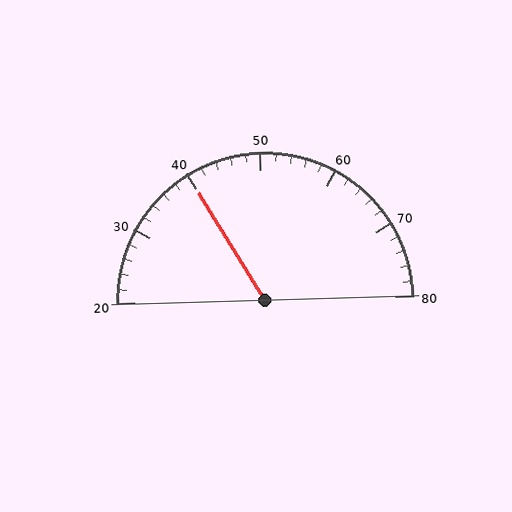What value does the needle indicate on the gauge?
The needle indicates approximately 40.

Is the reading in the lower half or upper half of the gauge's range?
The reading is in the lower half of the range (20 to 80).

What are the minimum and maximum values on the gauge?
The gauge ranges from 20 to 80.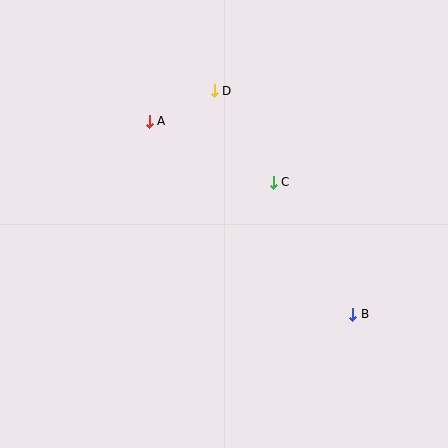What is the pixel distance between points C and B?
The distance between C and B is 154 pixels.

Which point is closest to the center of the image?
Point C at (273, 182) is closest to the center.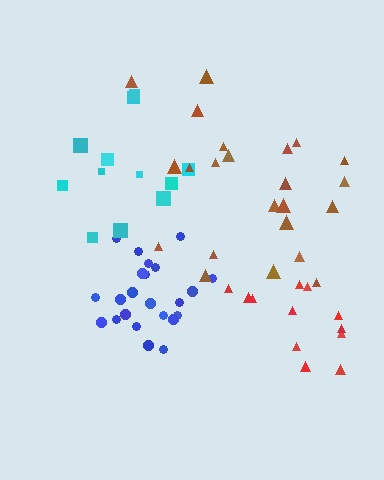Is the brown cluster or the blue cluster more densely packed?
Blue.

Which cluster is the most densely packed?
Blue.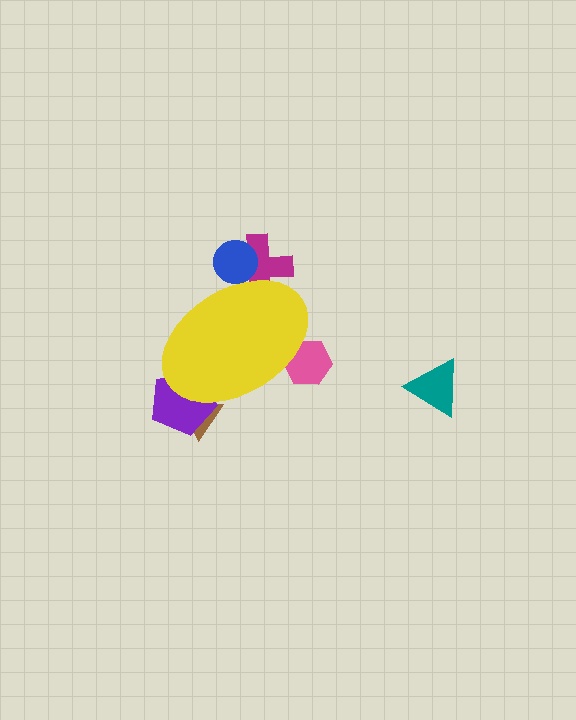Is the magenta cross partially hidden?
Yes, the magenta cross is partially hidden behind the yellow ellipse.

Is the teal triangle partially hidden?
No, the teal triangle is fully visible.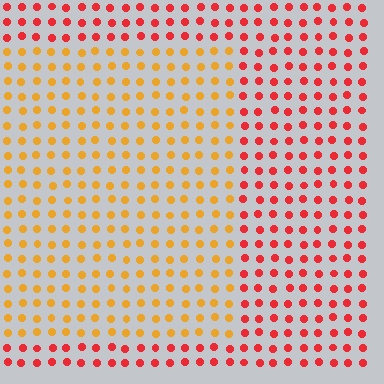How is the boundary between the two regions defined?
The boundary is defined purely by a slight shift in hue (about 41 degrees). Spacing, size, and orientation are identical on both sides.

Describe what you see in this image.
The image is filled with small red elements in a uniform arrangement. A rectangle-shaped region is visible where the elements are tinted to a slightly different hue, forming a subtle color boundary.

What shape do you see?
I see a rectangle.